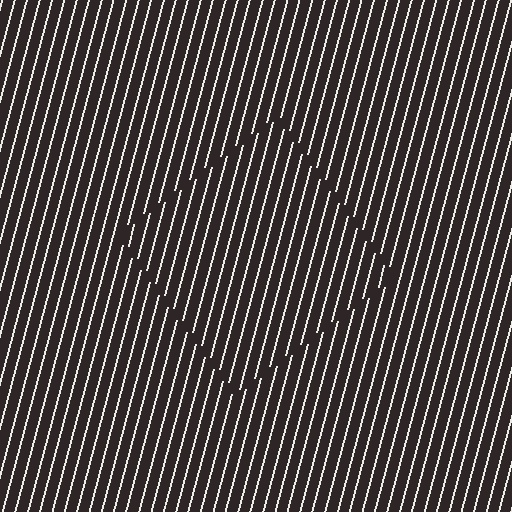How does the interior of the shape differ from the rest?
The interior of the shape contains the same grating, shifted by half a period — the contour is defined by the phase discontinuity where line-ends from the inner and outer gratings abut.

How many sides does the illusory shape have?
4 sides — the line-ends trace a square.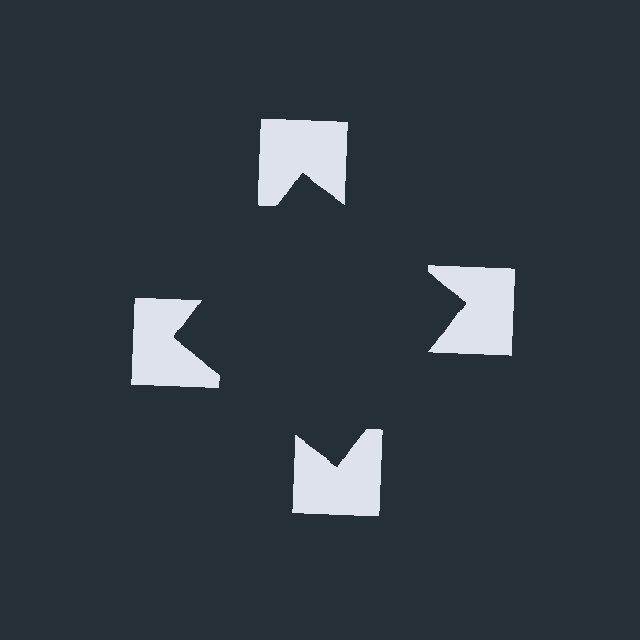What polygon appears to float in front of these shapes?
An illusory square — its edges are inferred from the aligned wedge cuts in the notched squares, not physically drawn.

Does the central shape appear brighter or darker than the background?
It typically appears slightly darker than the background, even though no actual brightness change is drawn.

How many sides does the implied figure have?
4 sides.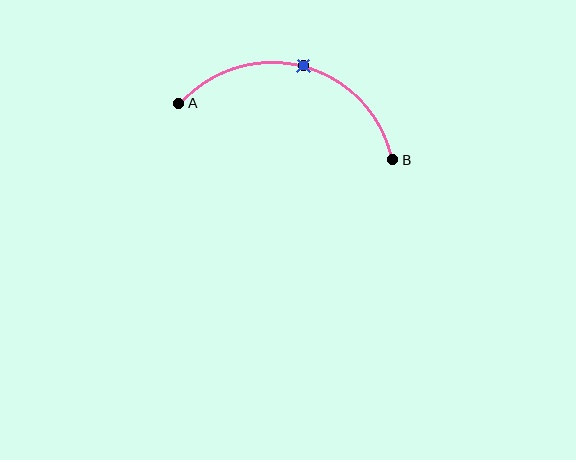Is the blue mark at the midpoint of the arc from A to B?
Yes. The blue mark lies on the arc at equal arc-length from both A and B — it is the arc midpoint.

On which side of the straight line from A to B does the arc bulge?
The arc bulges above the straight line connecting A and B.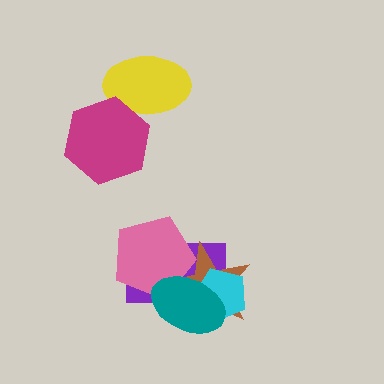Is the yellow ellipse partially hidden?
Yes, it is partially covered by another shape.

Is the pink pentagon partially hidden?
Yes, it is partially covered by another shape.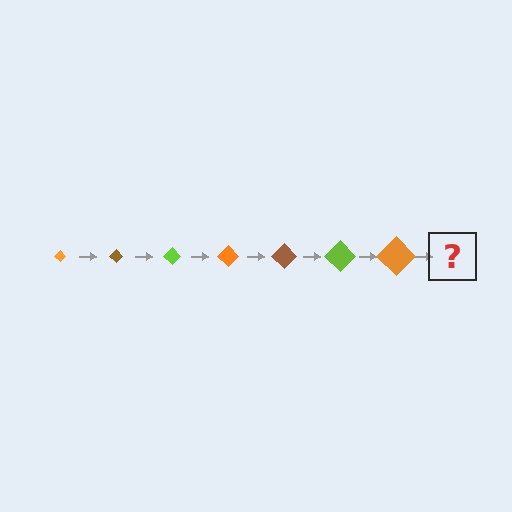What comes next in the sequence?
The next element should be a brown diamond, larger than the previous one.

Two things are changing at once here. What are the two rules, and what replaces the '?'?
The two rules are that the diamond grows larger each step and the color cycles through orange, brown, and lime. The '?' should be a brown diamond, larger than the previous one.